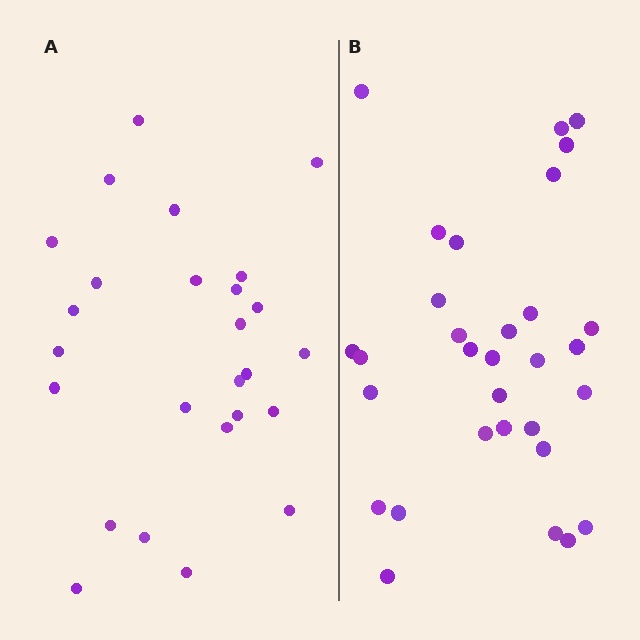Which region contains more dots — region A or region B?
Region B (the right region) has more dots.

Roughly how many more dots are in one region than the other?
Region B has about 5 more dots than region A.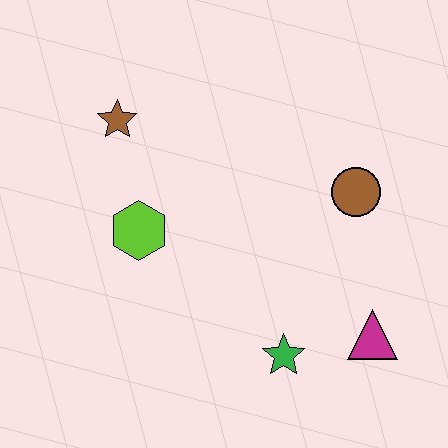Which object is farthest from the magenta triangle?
The brown star is farthest from the magenta triangle.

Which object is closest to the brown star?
The lime hexagon is closest to the brown star.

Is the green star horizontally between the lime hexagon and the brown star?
No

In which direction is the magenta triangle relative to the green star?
The magenta triangle is to the right of the green star.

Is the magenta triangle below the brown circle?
Yes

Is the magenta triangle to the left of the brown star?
No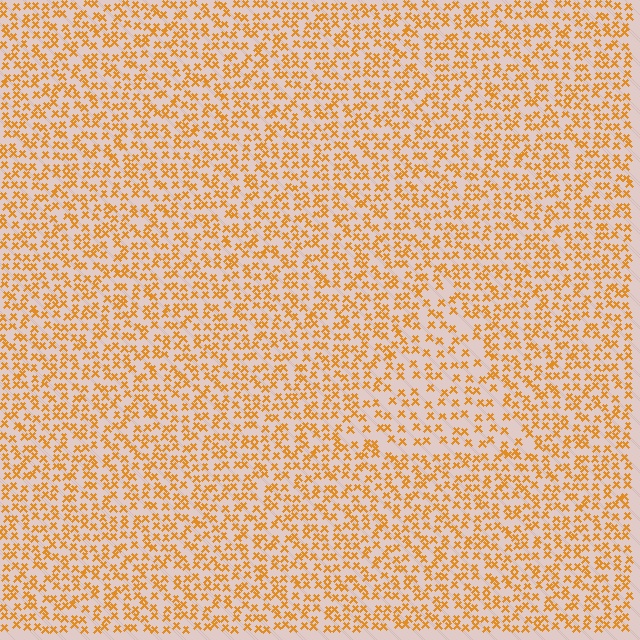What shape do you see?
I see a triangle.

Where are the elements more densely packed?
The elements are more densely packed outside the triangle boundary.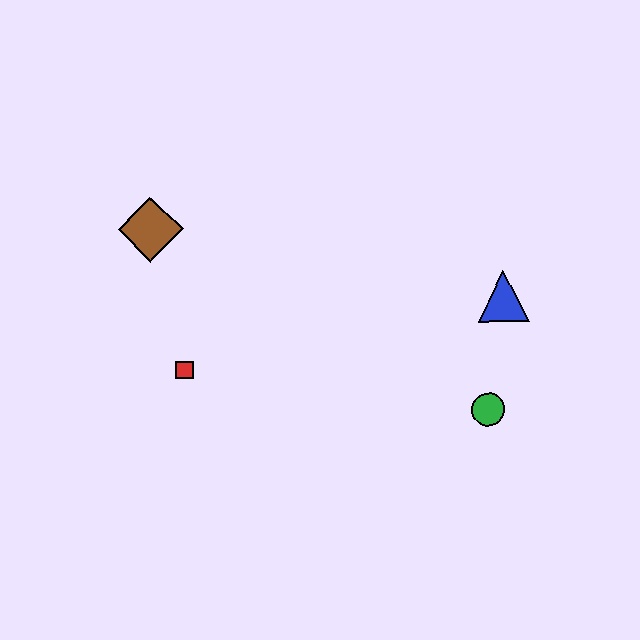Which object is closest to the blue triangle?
The green circle is closest to the blue triangle.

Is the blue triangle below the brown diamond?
Yes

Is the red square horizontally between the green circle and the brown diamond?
Yes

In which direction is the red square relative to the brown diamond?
The red square is below the brown diamond.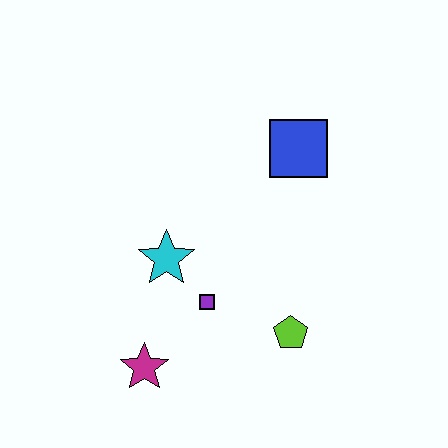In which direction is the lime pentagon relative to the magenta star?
The lime pentagon is to the right of the magenta star.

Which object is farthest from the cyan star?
The blue square is farthest from the cyan star.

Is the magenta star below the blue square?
Yes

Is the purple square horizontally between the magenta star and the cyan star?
No